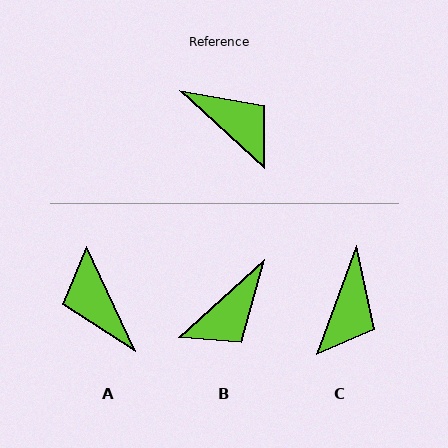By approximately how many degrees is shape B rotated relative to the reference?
Approximately 96 degrees clockwise.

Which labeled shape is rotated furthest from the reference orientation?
A, about 158 degrees away.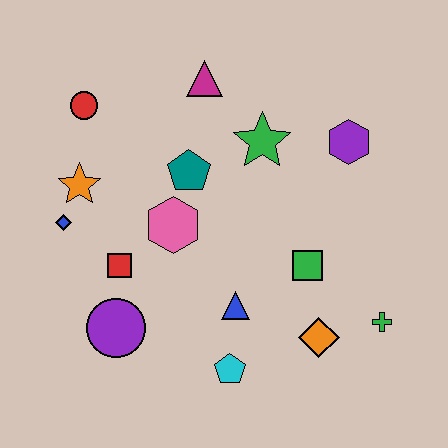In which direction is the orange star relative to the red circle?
The orange star is below the red circle.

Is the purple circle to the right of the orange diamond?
No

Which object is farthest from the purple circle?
The purple hexagon is farthest from the purple circle.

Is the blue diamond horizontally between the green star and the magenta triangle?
No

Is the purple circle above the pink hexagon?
No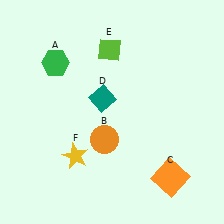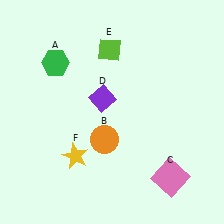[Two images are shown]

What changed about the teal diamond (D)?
In Image 1, D is teal. In Image 2, it changed to purple.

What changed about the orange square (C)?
In Image 1, C is orange. In Image 2, it changed to pink.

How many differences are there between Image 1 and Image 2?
There are 2 differences between the two images.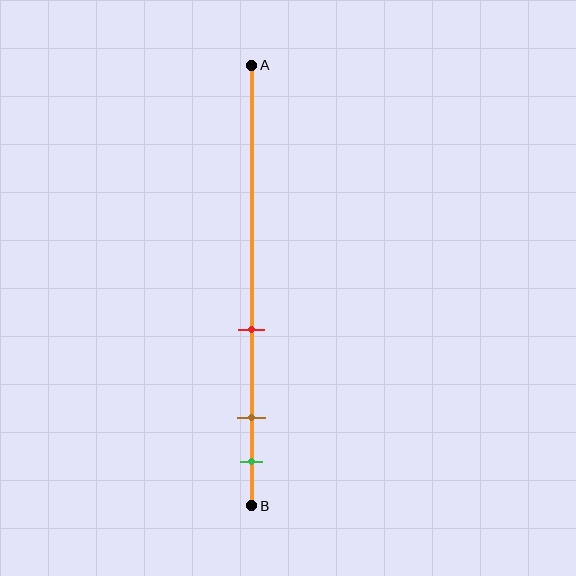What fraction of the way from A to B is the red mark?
The red mark is approximately 60% (0.6) of the way from A to B.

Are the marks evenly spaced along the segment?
No, the marks are not evenly spaced.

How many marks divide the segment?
There are 3 marks dividing the segment.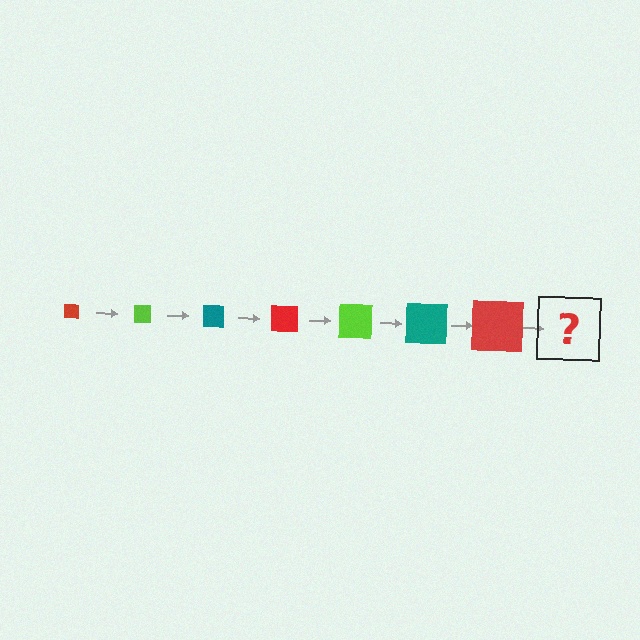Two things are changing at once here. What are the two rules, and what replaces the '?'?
The two rules are that the square grows larger each step and the color cycles through red, lime, and teal. The '?' should be a lime square, larger than the previous one.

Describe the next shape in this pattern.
It should be a lime square, larger than the previous one.